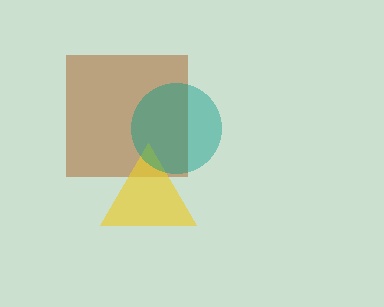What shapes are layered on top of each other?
The layered shapes are: a brown square, a yellow triangle, a teal circle.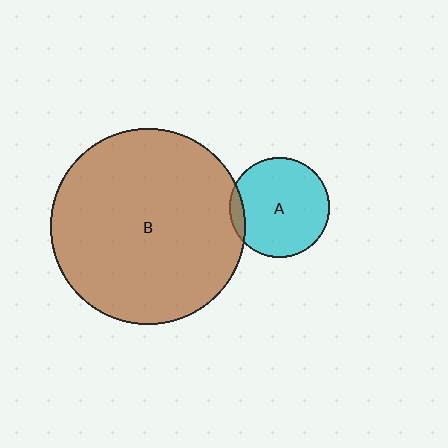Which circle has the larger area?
Circle B (brown).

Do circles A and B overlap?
Yes.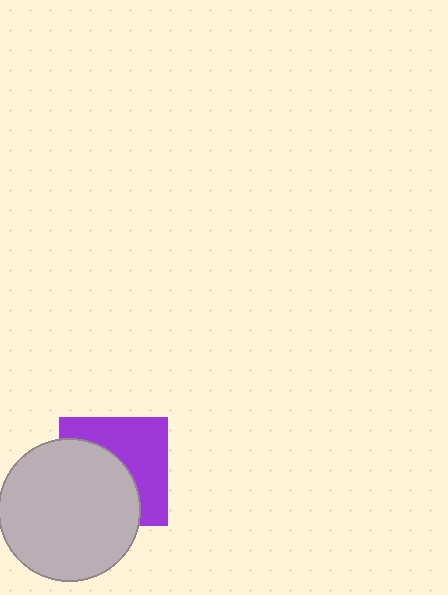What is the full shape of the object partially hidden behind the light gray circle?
The partially hidden object is a purple square.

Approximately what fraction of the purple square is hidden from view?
Roughly 52% of the purple square is hidden behind the light gray circle.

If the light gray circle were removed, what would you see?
You would see the complete purple square.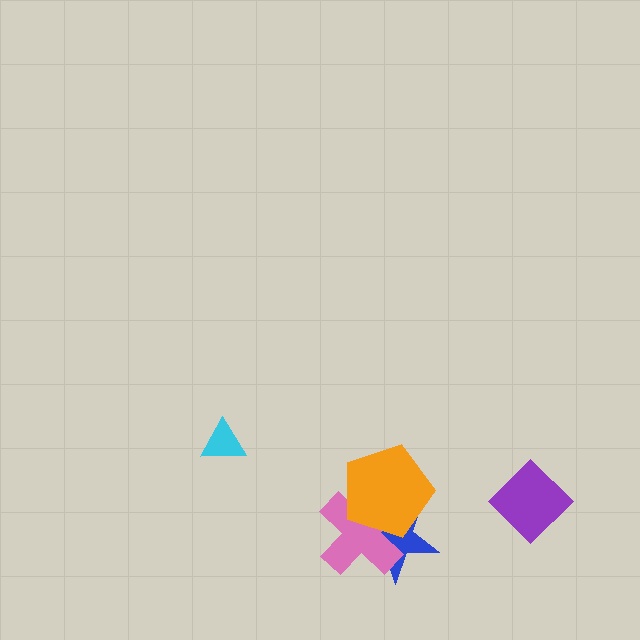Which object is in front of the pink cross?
The orange pentagon is in front of the pink cross.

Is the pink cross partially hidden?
Yes, it is partially covered by another shape.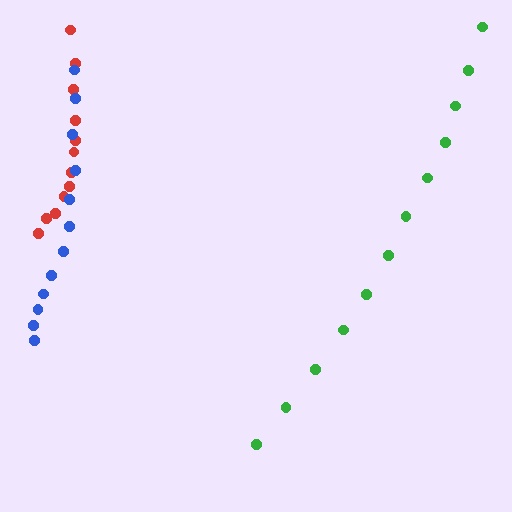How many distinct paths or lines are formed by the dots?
There are 3 distinct paths.